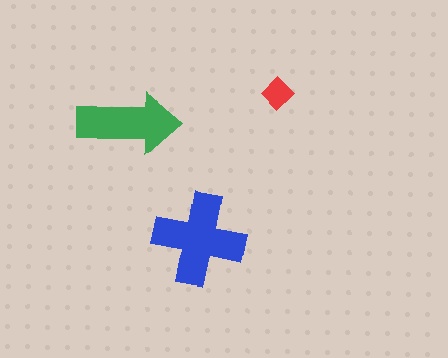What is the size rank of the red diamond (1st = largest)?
3rd.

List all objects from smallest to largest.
The red diamond, the green arrow, the blue cross.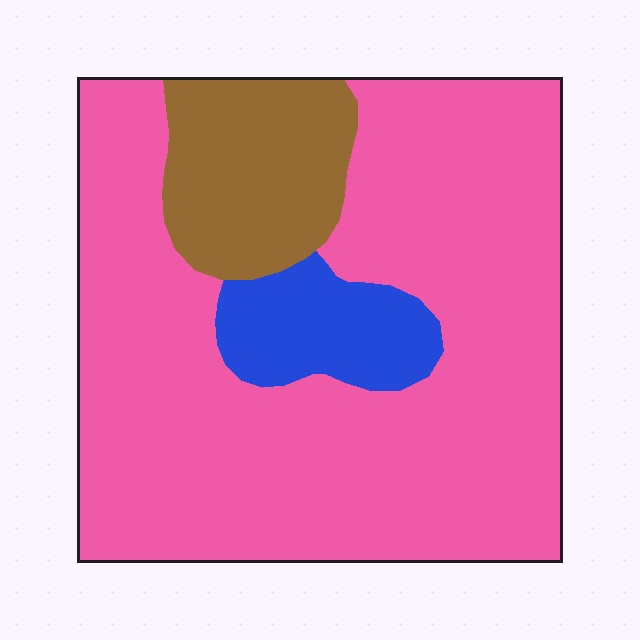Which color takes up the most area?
Pink, at roughly 75%.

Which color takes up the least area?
Blue, at roughly 10%.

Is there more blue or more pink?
Pink.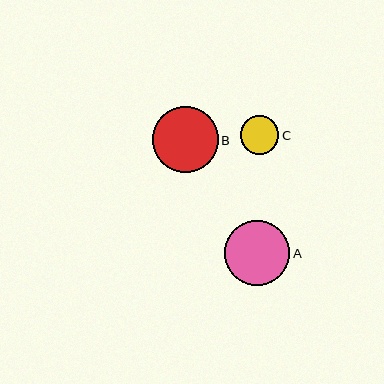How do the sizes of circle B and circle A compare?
Circle B and circle A are approximately the same size.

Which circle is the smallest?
Circle C is the smallest with a size of approximately 39 pixels.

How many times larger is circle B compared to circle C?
Circle B is approximately 1.7 times the size of circle C.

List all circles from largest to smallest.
From largest to smallest: B, A, C.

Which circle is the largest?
Circle B is the largest with a size of approximately 66 pixels.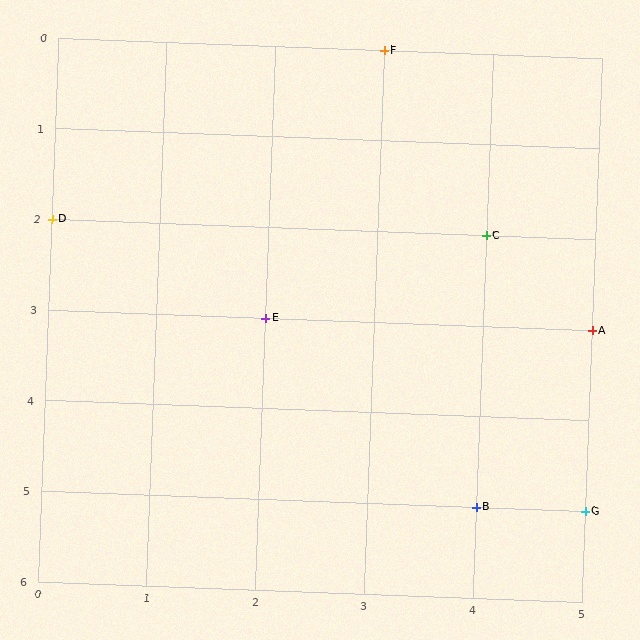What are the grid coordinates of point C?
Point C is at grid coordinates (4, 2).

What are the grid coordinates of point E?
Point E is at grid coordinates (2, 3).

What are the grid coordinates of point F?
Point F is at grid coordinates (3, 0).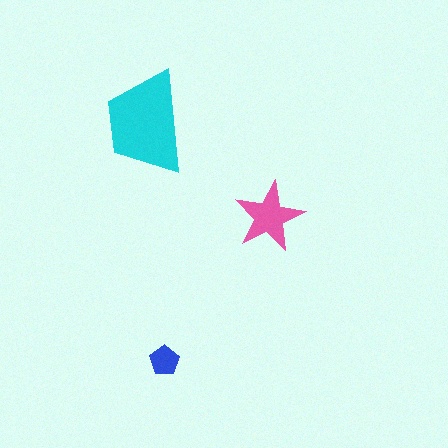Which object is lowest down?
The blue pentagon is bottommost.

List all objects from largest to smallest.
The cyan trapezoid, the pink star, the blue pentagon.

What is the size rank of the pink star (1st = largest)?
2nd.